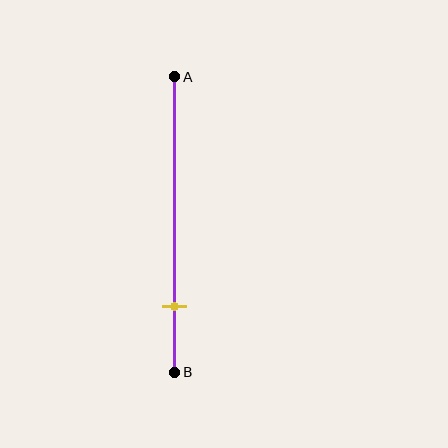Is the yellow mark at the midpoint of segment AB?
No, the mark is at about 80% from A, not at the 50% midpoint.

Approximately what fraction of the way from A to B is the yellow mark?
The yellow mark is approximately 80% of the way from A to B.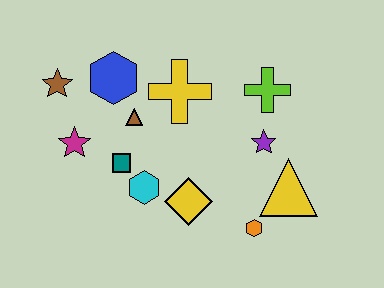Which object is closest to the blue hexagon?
The brown triangle is closest to the blue hexagon.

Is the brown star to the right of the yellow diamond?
No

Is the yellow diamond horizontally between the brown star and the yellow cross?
No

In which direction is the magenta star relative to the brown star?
The magenta star is below the brown star.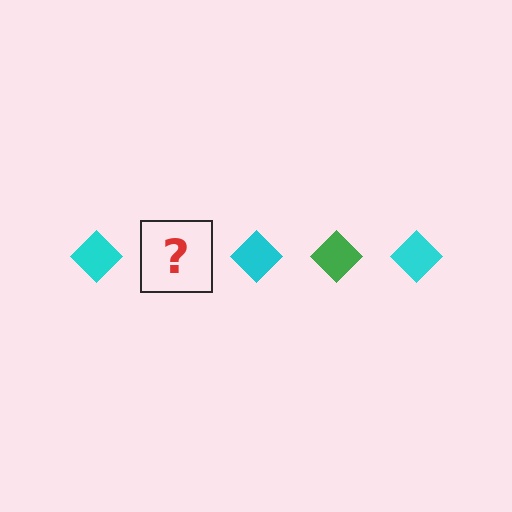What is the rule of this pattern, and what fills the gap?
The rule is that the pattern cycles through cyan, green diamonds. The gap should be filled with a green diamond.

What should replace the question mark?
The question mark should be replaced with a green diamond.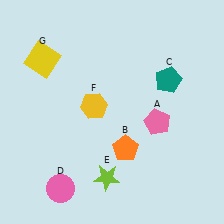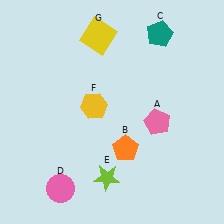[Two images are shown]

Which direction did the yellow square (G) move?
The yellow square (G) moved right.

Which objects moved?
The objects that moved are: the teal pentagon (C), the yellow square (G).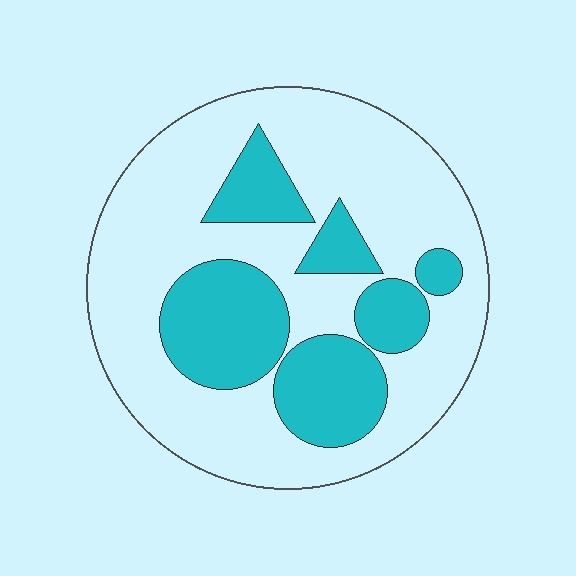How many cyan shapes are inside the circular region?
6.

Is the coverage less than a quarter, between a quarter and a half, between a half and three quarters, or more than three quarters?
Between a quarter and a half.